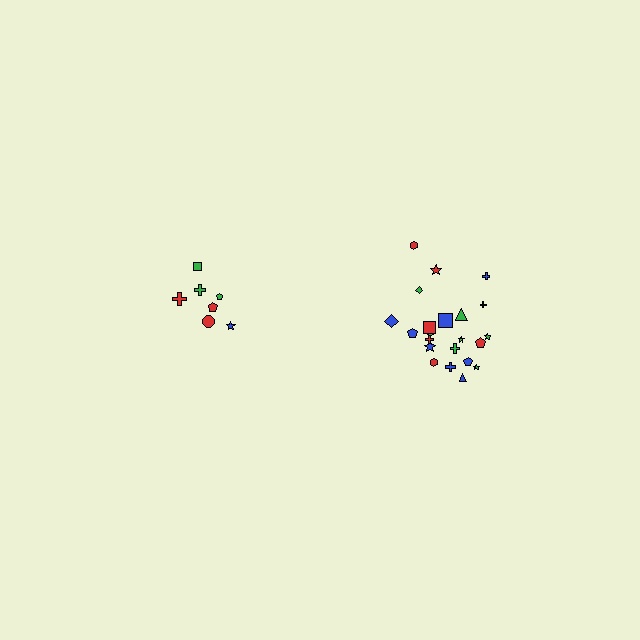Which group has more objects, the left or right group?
The right group.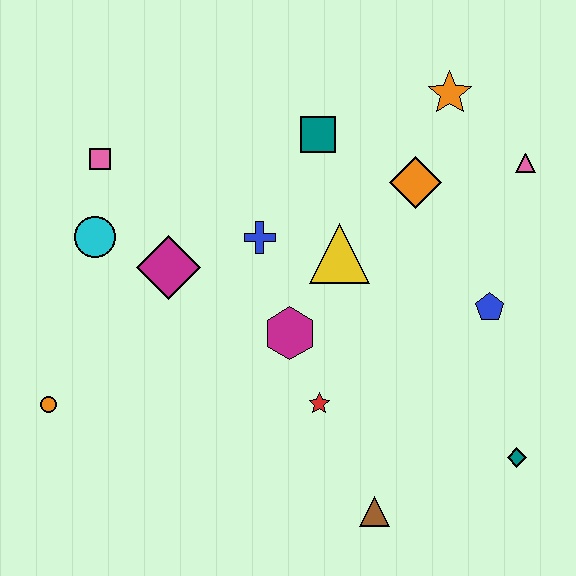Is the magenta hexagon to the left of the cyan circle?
No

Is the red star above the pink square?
No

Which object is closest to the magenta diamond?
The cyan circle is closest to the magenta diamond.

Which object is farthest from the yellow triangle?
The orange circle is farthest from the yellow triangle.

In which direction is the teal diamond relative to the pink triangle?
The teal diamond is below the pink triangle.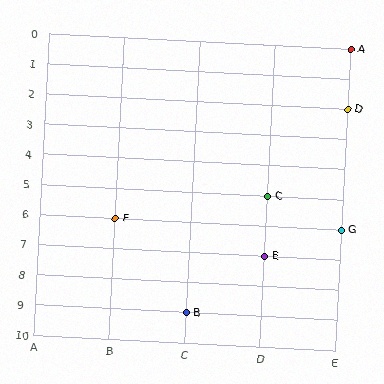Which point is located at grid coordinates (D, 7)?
Point E is at (D, 7).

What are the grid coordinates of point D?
Point D is at grid coordinates (E, 2).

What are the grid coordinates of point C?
Point C is at grid coordinates (D, 5).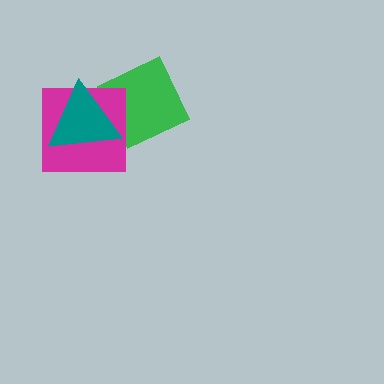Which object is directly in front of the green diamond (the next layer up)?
The magenta square is directly in front of the green diamond.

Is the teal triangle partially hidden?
No, no other shape covers it.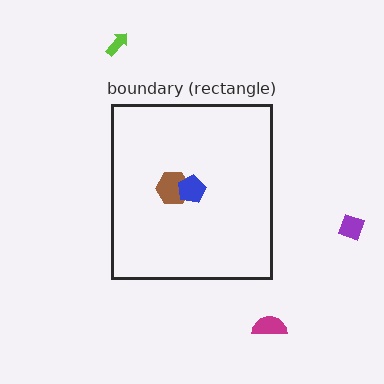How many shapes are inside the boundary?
2 inside, 3 outside.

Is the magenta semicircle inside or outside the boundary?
Outside.